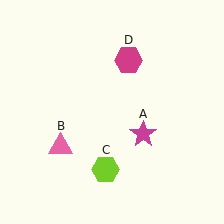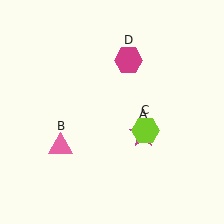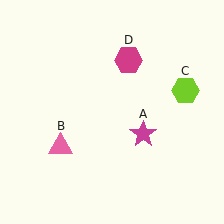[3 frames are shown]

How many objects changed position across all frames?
1 object changed position: lime hexagon (object C).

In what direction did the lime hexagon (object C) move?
The lime hexagon (object C) moved up and to the right.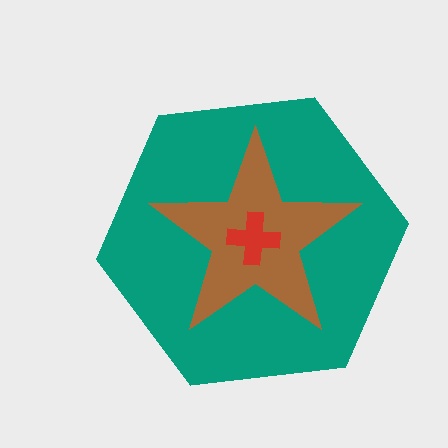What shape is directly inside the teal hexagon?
The brown star.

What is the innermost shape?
The red cross.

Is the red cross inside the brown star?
Yes.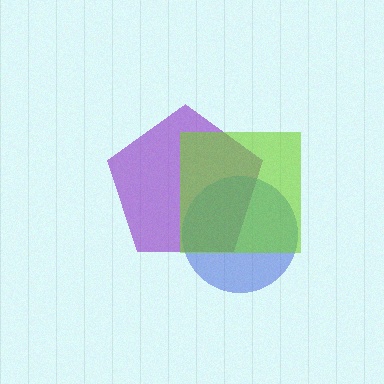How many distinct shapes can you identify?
There are 3 distinct shapes: a purple pentagon, a blue circle, a lime square.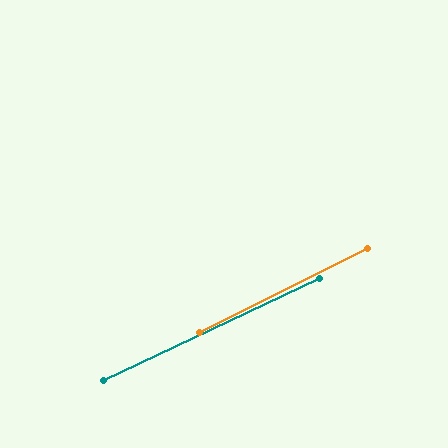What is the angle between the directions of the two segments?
Approximately 1 degree.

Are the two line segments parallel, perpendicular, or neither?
Parallel — their directions differ by only 1.4°.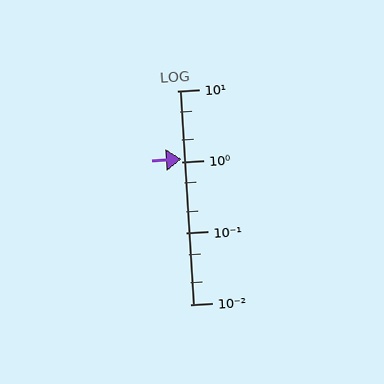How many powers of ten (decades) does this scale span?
The scale spans 3 decades, from 0.01 to 10.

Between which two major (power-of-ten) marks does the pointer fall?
The pointer is between 1 and 10.